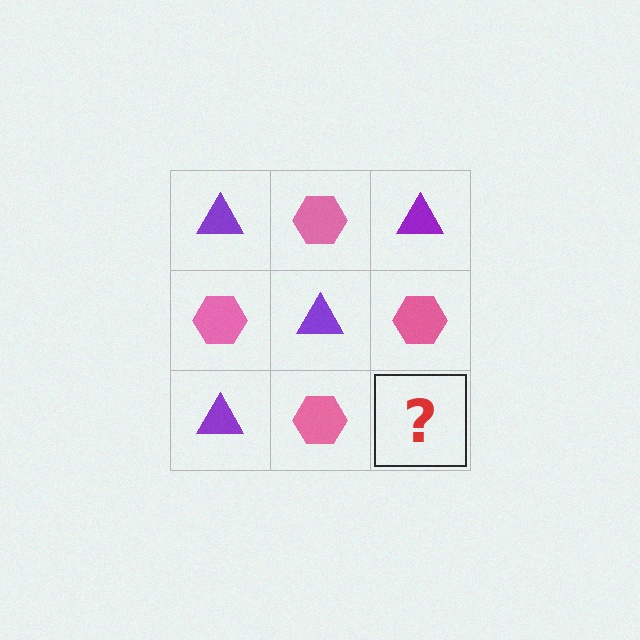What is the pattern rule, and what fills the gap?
The rule is that it alternates purple triangle and pink hexagon in a checkerboard pattern. The gap should be filled with a purple triangle.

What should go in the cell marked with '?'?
The missing cell should contain a purple triangle.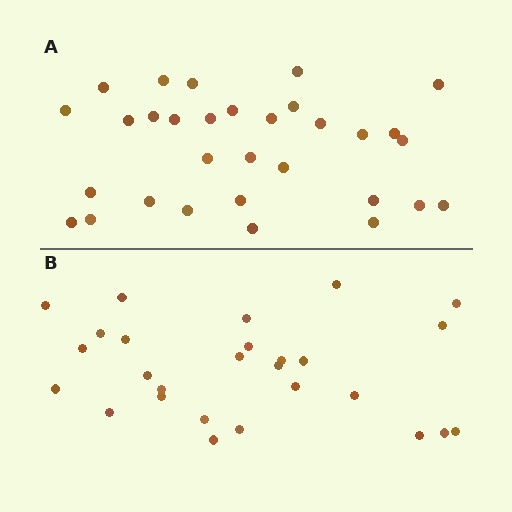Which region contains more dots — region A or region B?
Region A (the top region) has more dots.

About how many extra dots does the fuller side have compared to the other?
Region A has about 4 more dots than region B.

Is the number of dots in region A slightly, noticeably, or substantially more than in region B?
Region A has only slightly more — the two regions are fairly close. The ratio is roughly 1.1 to 1.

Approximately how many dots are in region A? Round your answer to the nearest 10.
About 30 dots. (The exact count is 31, which rounds to 30.)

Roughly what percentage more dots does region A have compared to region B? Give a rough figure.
About 15% more.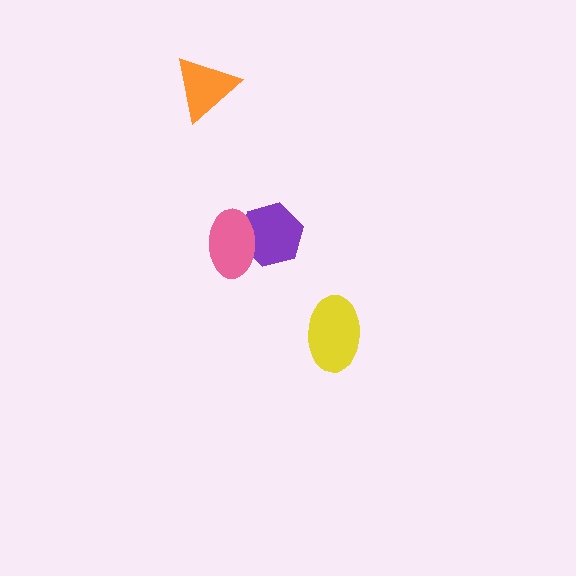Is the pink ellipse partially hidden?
No, no other shape covers it.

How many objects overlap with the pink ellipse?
1 object overlaps with the pink ellipse.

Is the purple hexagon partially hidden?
Yes, it is partially covered by another shape.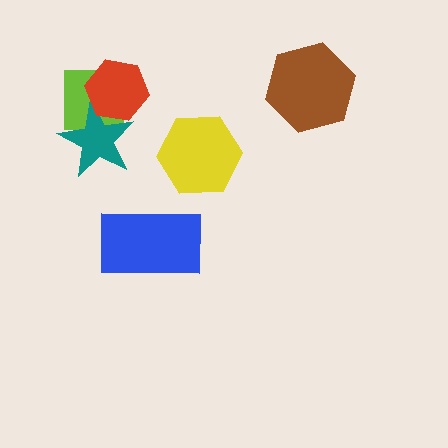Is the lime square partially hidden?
Yes, it is partially covered by another shape.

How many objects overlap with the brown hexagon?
0 objects overlap with the brown hexagon.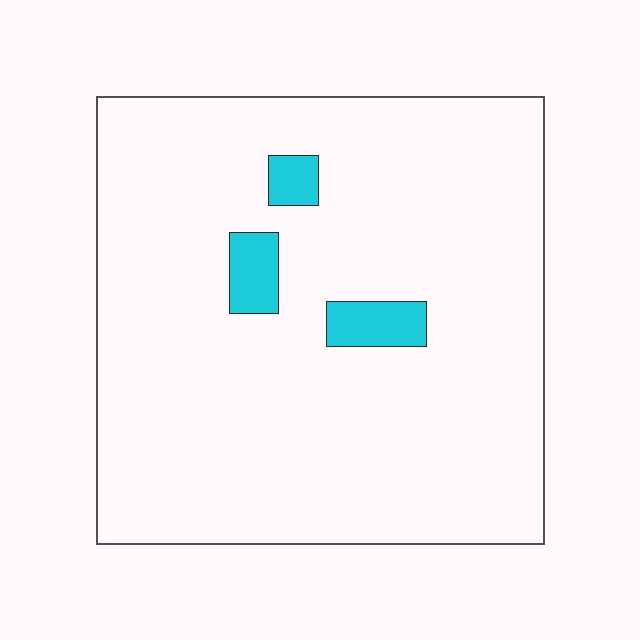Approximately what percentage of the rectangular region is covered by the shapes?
Approximately 5%.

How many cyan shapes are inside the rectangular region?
3.